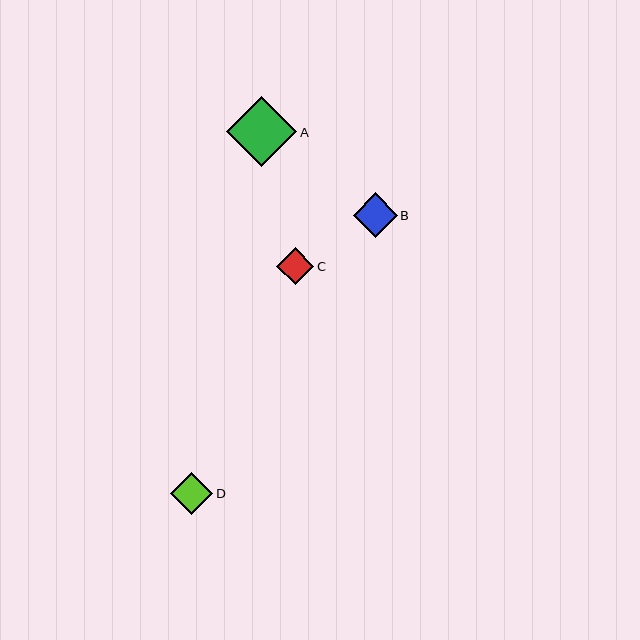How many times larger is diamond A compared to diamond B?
Diamond A is approximately 1.6 times the size of diamond B.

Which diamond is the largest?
Diamond A is the largest with a size of approximately 70 pixels.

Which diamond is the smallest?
Diamond C is the smallest with a size of approximately 38 pixels.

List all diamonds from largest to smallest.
From largest to smallest: A, B, D, C.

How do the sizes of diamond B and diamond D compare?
Diamond B and diamond D are approximately the same size.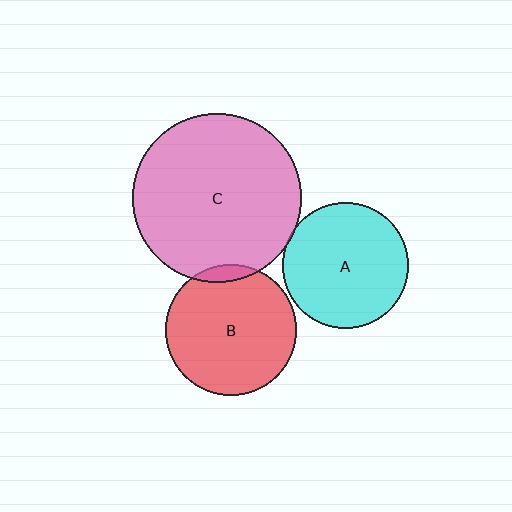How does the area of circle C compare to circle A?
Approximately 1.8 times.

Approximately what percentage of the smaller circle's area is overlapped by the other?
Approximately 5%.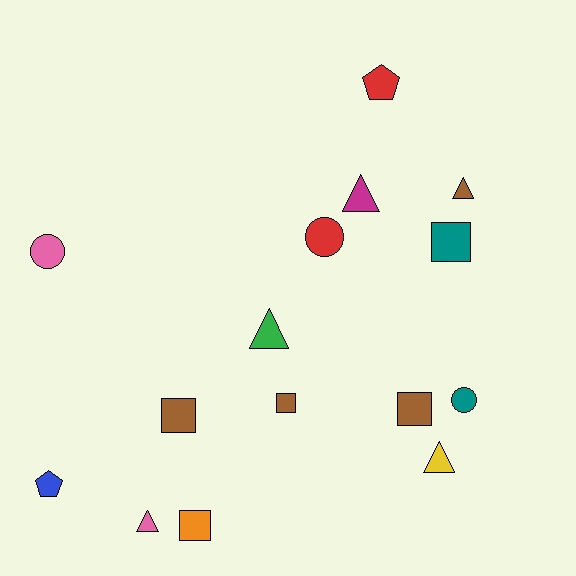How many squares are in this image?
There are 5 squares.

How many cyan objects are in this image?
There are no cyan objects.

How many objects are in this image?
There are 15 objects.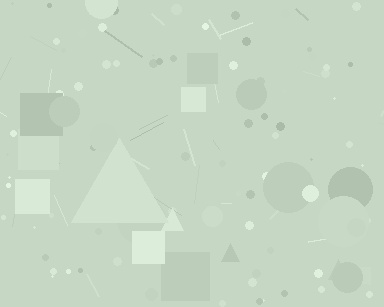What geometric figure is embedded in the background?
A triangle is embedded in the background.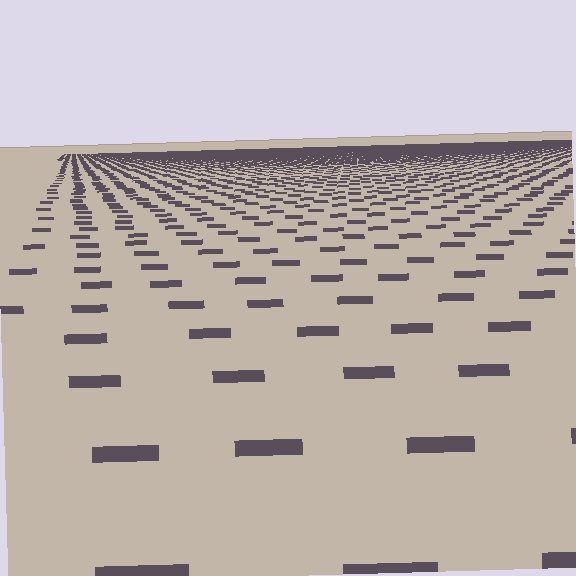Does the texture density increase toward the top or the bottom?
Density increases toward the top.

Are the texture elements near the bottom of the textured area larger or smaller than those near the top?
Larger. Near the bottom, elements are closer to the viewer and appear at a bigger on-screen size.